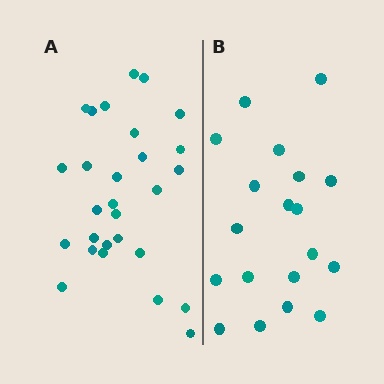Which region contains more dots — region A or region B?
Region A (the left region) has more dots.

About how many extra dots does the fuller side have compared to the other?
Region A has roughly 8 or so more dots than region B.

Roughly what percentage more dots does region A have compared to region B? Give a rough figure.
About 45% more.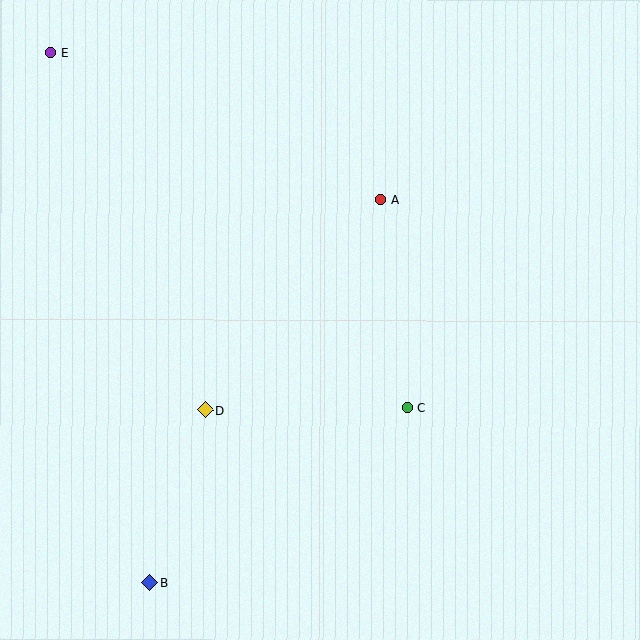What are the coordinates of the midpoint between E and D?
The midpoint between E and D is at (128, 231).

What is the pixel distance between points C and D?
The distance between C and D is 202 pixels.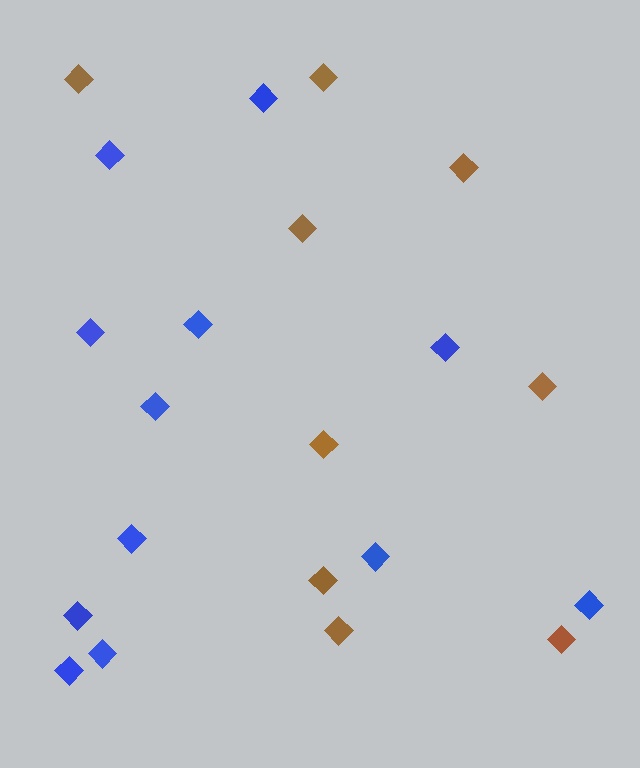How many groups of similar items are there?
There are 2 groups: one group of blue diamonds (12) and one group of brown diamonds (9).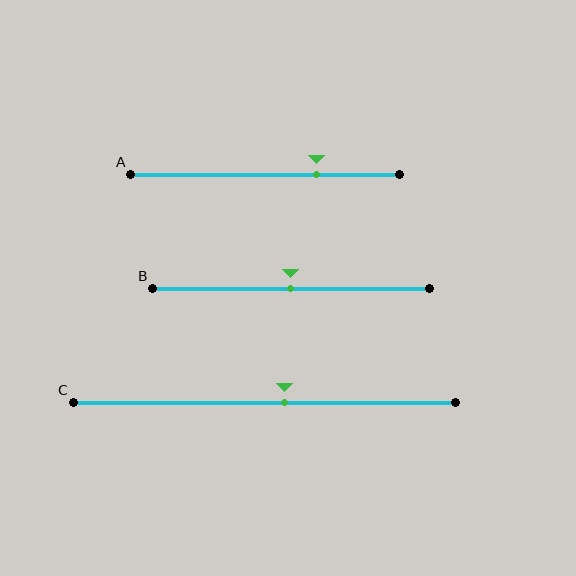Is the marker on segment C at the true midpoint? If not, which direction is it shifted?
No, the marker on segment C is shifted to the right by about 5% of the segment length.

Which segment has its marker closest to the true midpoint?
Segment B has its marker closest to the true midpoint.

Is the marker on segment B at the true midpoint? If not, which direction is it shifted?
Yes, the marker on segment B is at the true midpoint.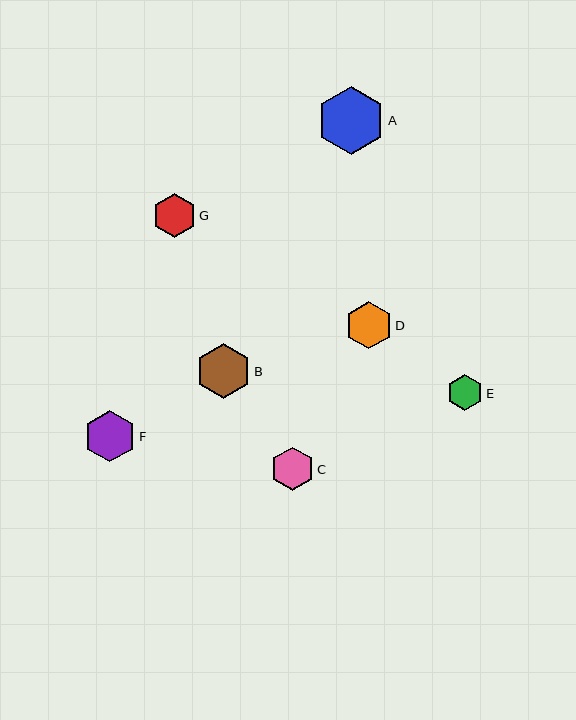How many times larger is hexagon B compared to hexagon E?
Hexagon B is approximately 1.5 times the size of hexagon E.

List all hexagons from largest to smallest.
From largest to smallest: A, B, F, D, G, C, E.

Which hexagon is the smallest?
Hexagon E is the smallest with a size of approximately 36 pixels.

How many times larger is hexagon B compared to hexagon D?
Hexagon B is approximately 1.2 times the size of hexagon D.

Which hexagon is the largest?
Hexagon A is the largest with a size of approximately 69 pixels.